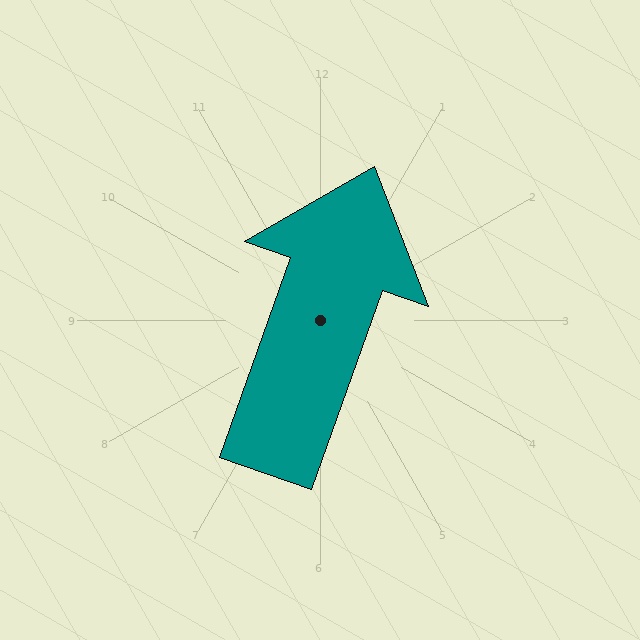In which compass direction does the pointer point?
North.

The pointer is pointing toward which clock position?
Roughly 1 o'clock.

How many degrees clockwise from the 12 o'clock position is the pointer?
Approximately 20 degrees.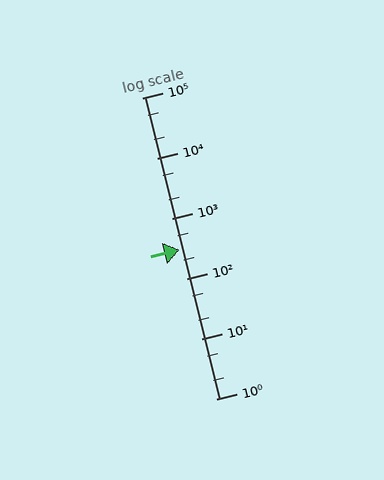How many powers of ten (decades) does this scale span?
The scale spans 5 decades, from 1 to 100000.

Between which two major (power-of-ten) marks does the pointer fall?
The pointer is between 100 and 1000.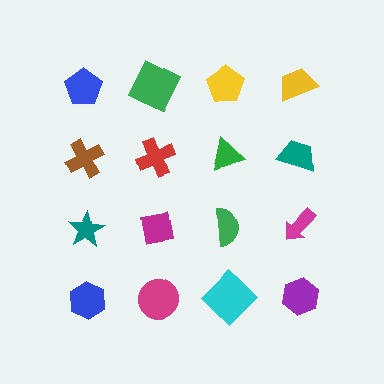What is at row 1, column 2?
A green square.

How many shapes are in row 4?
4 shapes.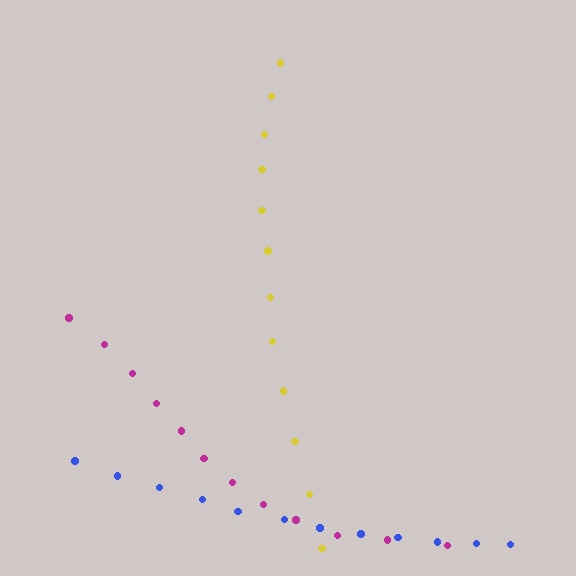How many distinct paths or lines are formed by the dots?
There are 3 distinct paths.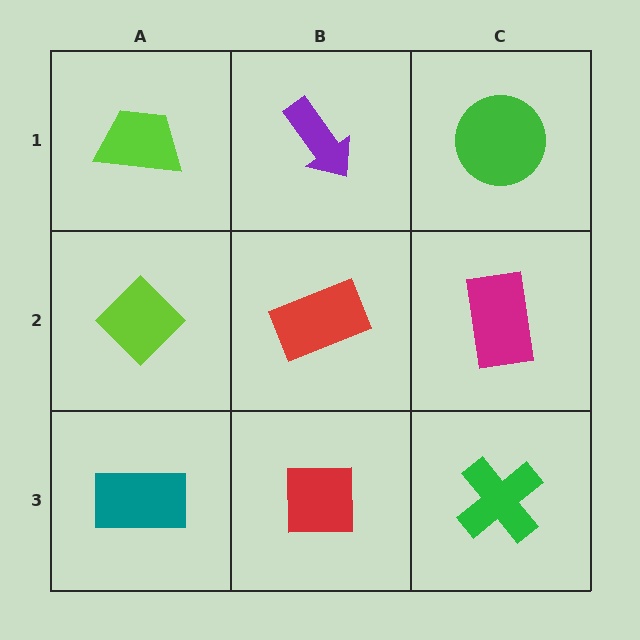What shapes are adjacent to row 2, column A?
A lime trapezoid (row 1, column A), a teal rectangle (row 3, column A), a red rectangle (row 2, column B).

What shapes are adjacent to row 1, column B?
A red rectangle (row 2, column B), a lime trapezoid (row 1, column A), a green circle (row 1, column C).